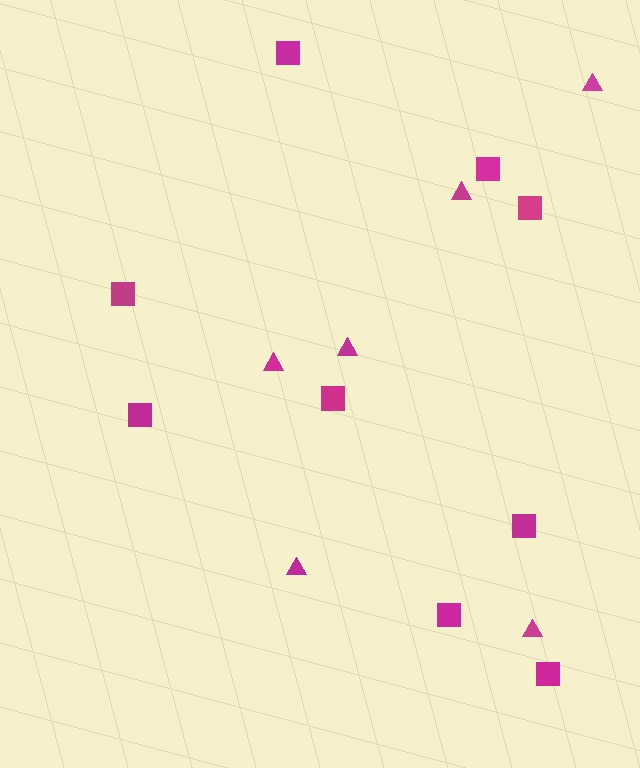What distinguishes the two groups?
There are 2 groups: one group of triangles (6) and one group of squares (9).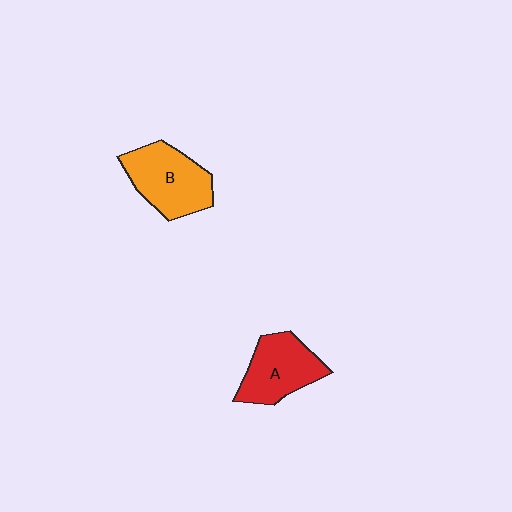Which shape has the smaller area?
Shape A (red).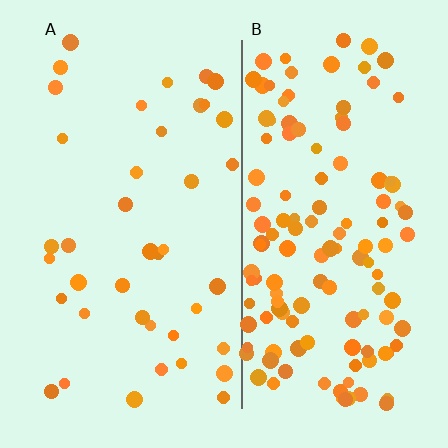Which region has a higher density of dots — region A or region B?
B (the right).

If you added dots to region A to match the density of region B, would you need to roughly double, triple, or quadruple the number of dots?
Approximately triple.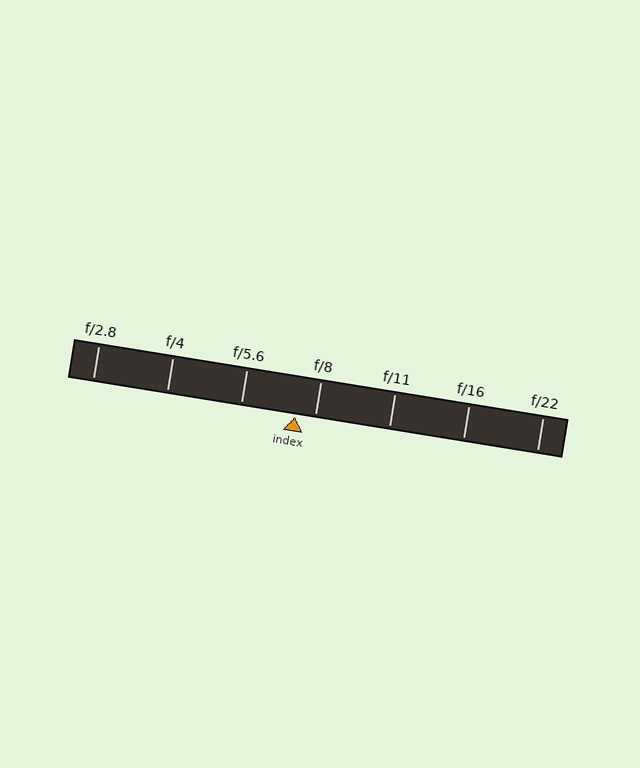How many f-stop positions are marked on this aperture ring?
There are 7 f-stop positions marked.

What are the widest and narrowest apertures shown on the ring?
The widest aperture shown is f/2.8 and the narrowest is f/22.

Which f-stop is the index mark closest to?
The index mark is closest to f/8.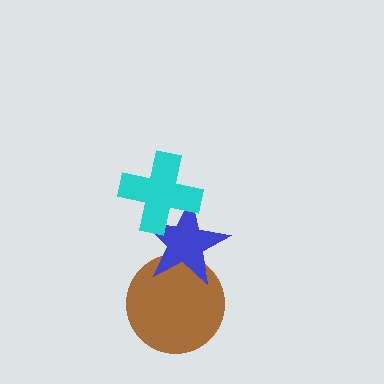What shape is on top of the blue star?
The cyan cross is on top of the blue star.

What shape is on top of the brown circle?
The blue star is on top of the brown circle.